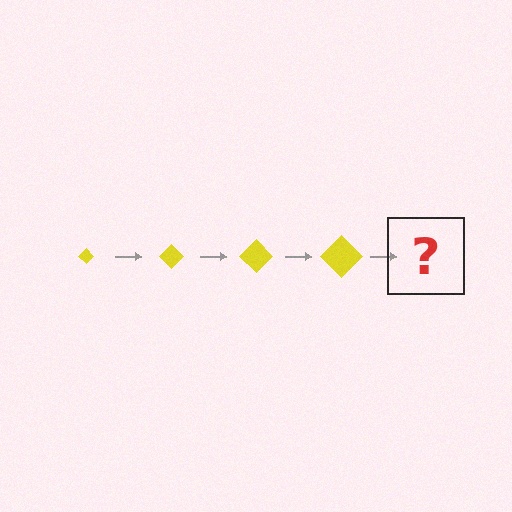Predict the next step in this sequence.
The next step is a yellow diamond, larger than the previous one.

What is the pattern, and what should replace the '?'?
The pattern is that the diamond gets progressively larger each step. The '?' should be a yellow diamond, larger than the previous one.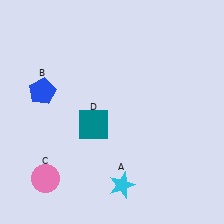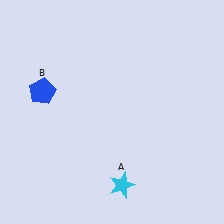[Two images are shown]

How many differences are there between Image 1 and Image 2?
There are 2 differences between the two images.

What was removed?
The teal square (D), the pink circle (C) were removed in Image 2.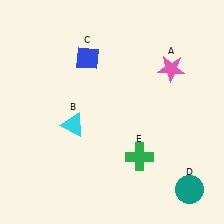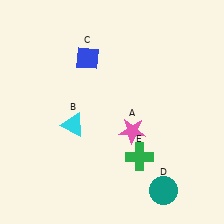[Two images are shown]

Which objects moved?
The objects that moved are: the pink star (A), the teal circle (D).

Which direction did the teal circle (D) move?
The teal circle (D) moved left.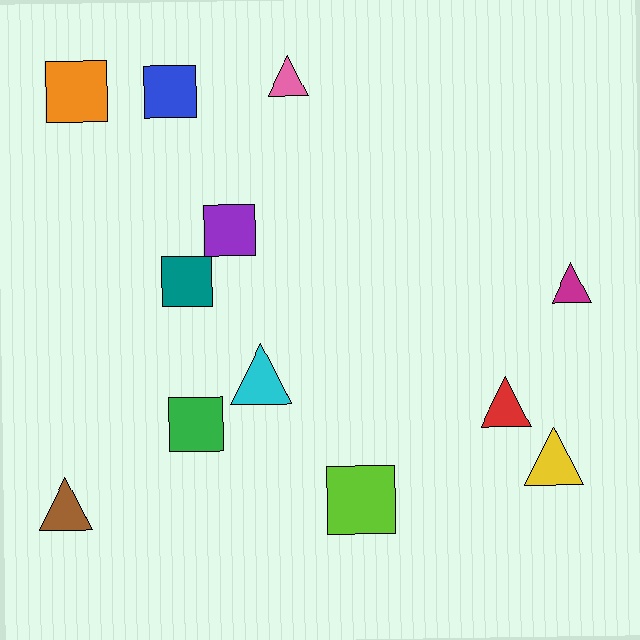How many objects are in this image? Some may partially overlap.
There are 12 objects.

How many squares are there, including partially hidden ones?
There are 6 squares.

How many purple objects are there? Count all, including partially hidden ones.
There is 1 purple object.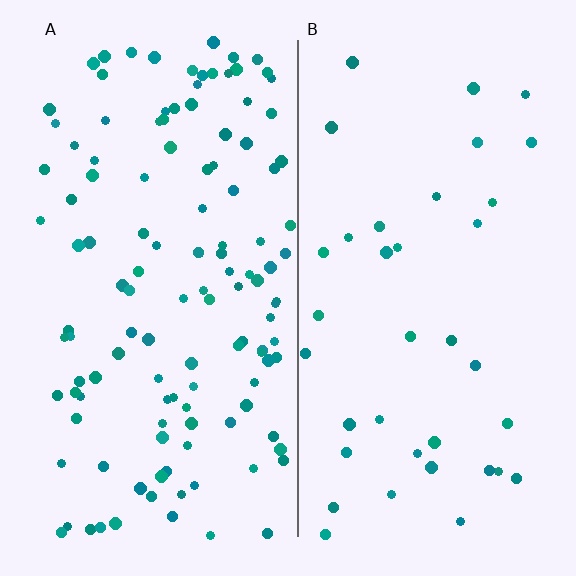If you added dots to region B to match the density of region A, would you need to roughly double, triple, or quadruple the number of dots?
Approximately triple.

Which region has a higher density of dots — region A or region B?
A (the left).